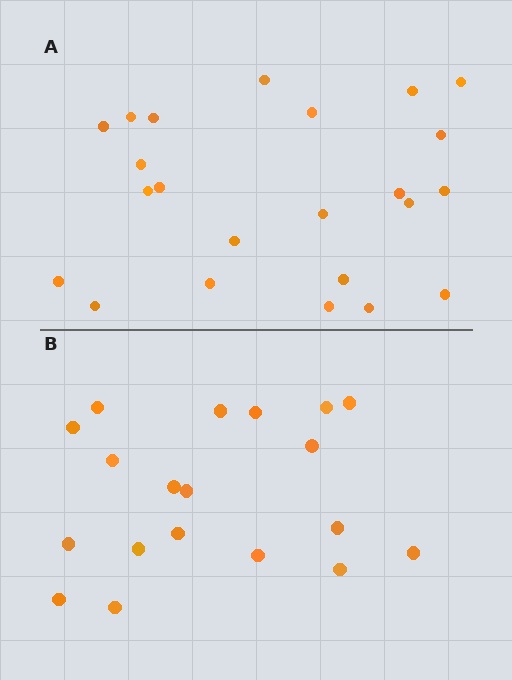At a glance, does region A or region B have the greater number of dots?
Region A (the top region) has more dots.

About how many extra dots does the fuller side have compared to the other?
Region A has about 4 more dots than region B.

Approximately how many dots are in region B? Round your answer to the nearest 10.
About 20 dots. (The exact count is 19, which rounds to 20.)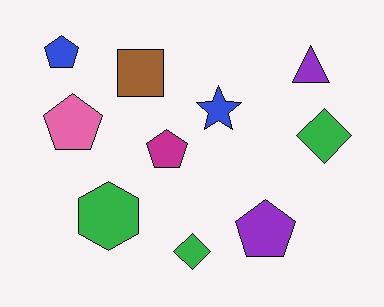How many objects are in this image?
There are 10 objects.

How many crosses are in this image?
There are no crosses.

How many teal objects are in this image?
There are no teal objects.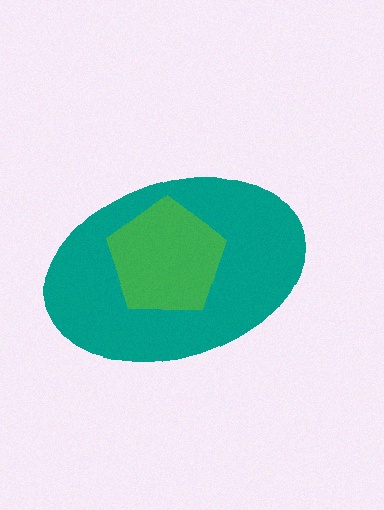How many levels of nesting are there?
2.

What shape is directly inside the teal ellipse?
The green pentagon.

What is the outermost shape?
The teal ellipse.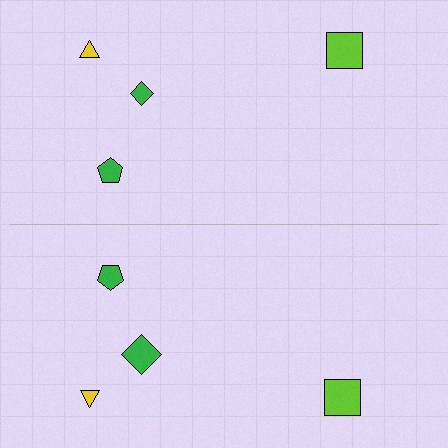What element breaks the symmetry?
The green diamond on the bottom side has a different size than its mirror counterpart.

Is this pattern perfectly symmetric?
No, the pattern is not perfectly symmetric. The green diamond on the bottom side has a different size than its mirror counterpart.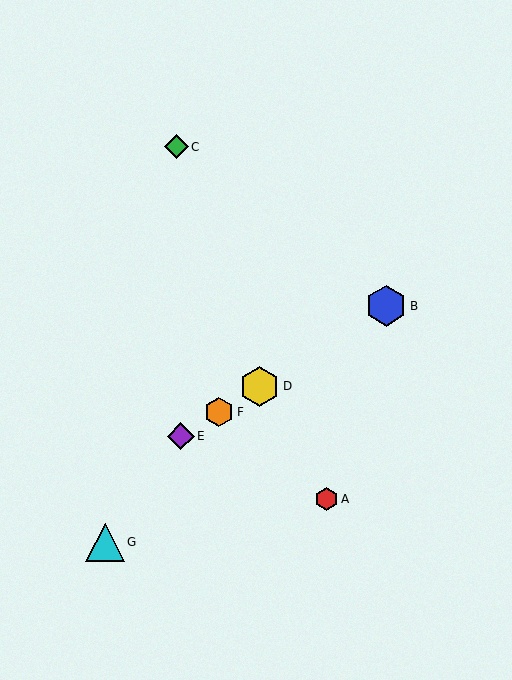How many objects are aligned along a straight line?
4 objects (B, D, E, F) are aligned along a straight line.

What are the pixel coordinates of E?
Object E is at (181, 436).